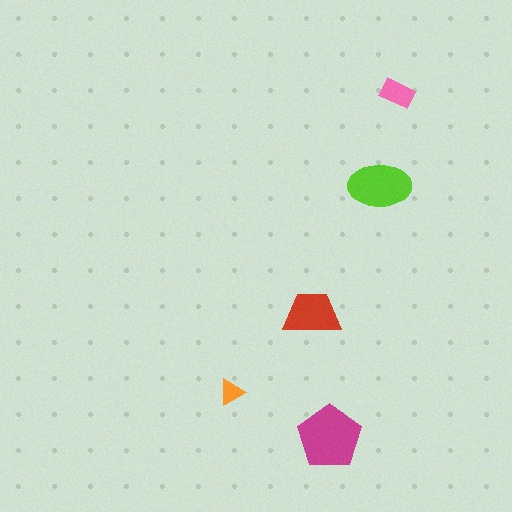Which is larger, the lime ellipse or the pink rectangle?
The lime ellipse.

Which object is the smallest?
The orange triangle.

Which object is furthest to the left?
The orange triangle is leftmost.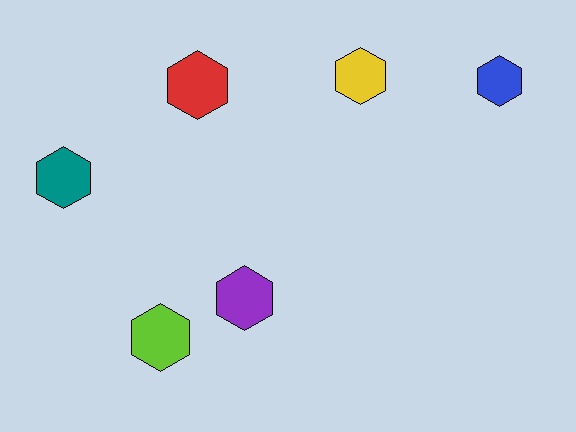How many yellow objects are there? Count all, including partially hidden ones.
There is 1 yellow object.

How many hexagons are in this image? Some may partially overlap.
There are 6 hexagons.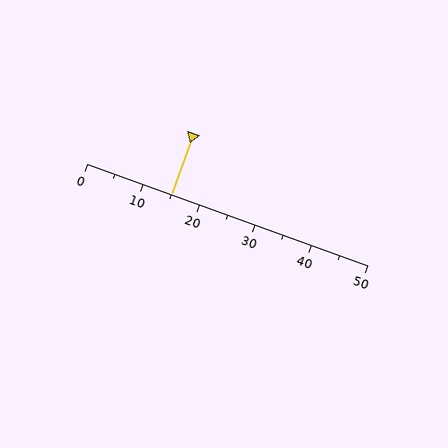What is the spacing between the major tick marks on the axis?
The major ticks are spaced 10 apart.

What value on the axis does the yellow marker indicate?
The marker indicates approximately 15.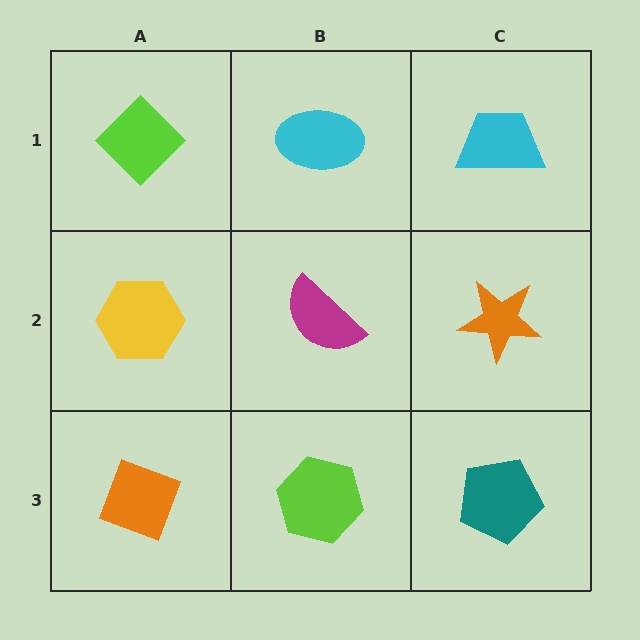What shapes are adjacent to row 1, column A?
A yellow hexagon (row 2, column A), a cyan ellipse (row 1, column B).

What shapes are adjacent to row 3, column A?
A yellow hexagon (row 2, column A), a lime hexagon (row 3, column B).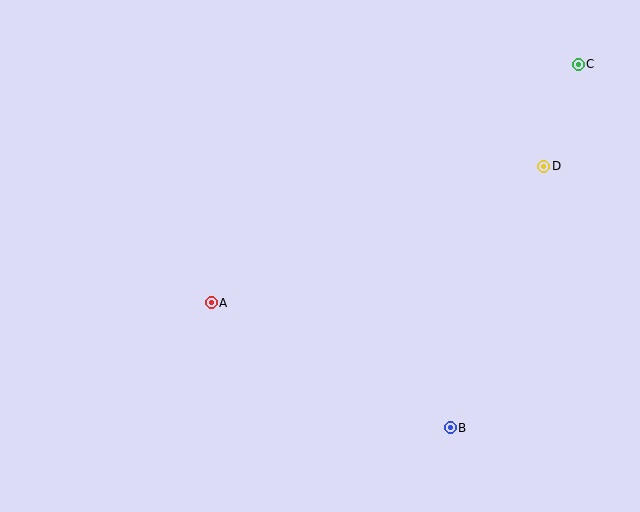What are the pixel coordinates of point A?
Point A is at (211, 303).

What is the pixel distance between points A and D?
The distance between A and D is 360 pixels.